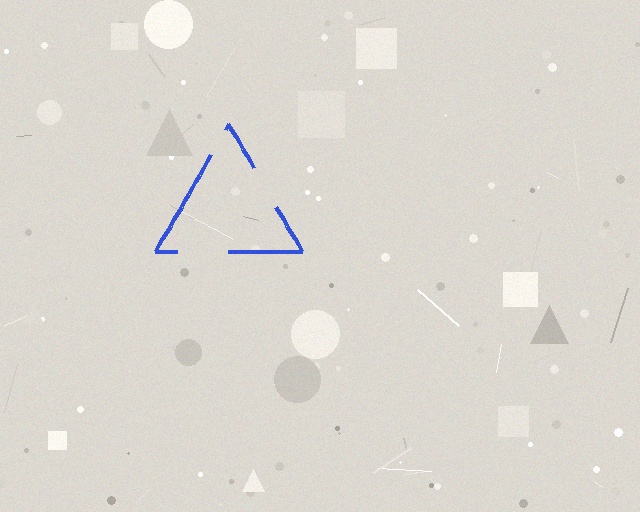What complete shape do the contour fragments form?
The contour fragments form a triangle.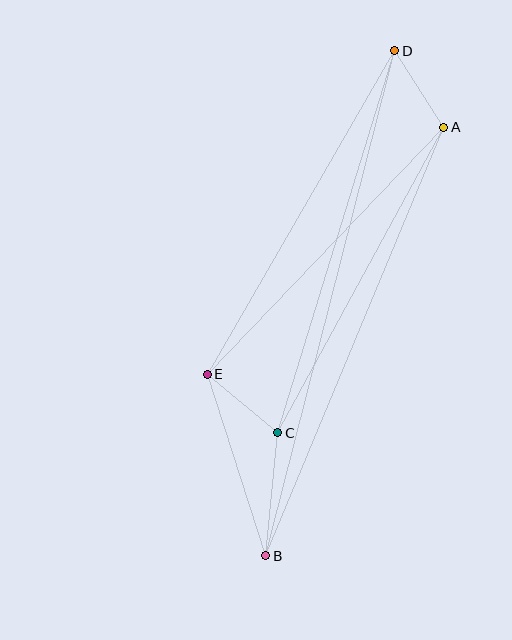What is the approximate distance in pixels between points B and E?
The distance between B and E is approximately 191 pixels.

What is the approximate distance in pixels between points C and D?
The distance between C and D is approximately 399 pixels.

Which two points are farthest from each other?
Points B and D are farthest from each other.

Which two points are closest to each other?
Points A and D are closest to each other.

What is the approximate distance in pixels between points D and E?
The distance between D and E is approximately 374 pixels.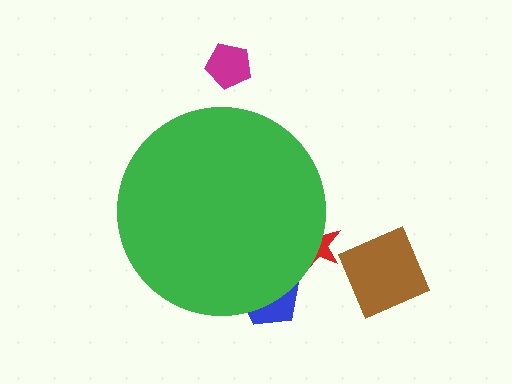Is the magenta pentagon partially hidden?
No, the magenta pentagon is fully visible.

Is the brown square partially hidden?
No, the brown square is fully visible.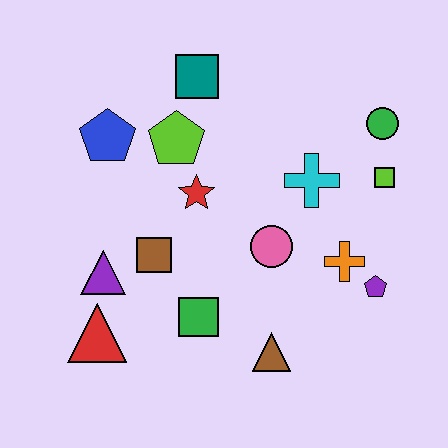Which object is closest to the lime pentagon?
The red star is closest to the lime pentagon.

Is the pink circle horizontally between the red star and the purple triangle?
No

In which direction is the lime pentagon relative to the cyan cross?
The lime pentagon is to the left of the cyan cross.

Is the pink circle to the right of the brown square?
Yes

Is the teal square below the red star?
No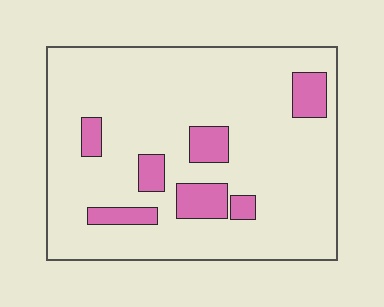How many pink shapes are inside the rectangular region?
7.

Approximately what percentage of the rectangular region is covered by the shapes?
Approximately 15%.